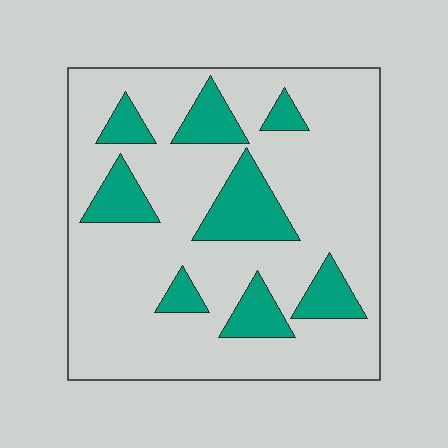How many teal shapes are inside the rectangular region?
8.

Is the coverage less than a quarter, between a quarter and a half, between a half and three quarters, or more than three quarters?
Less than a quarter.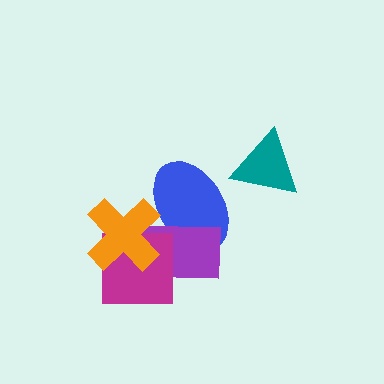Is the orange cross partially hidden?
No, no other shape covers it.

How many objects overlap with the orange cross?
3 objects overlap with the orange cross.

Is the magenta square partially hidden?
Yes, it is partially covered by another shape.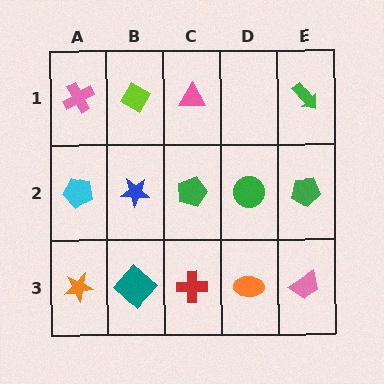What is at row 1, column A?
A pink cross.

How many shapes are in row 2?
5 shapes.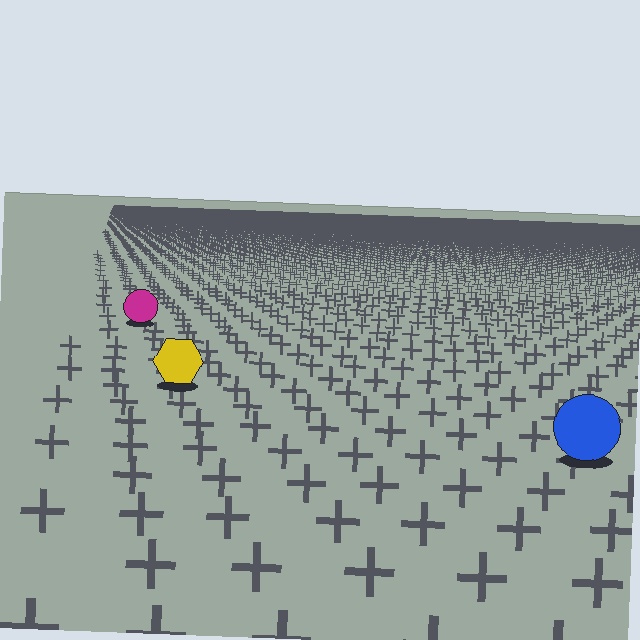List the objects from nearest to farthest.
From nearest to farthest: the blue circle, the yellow hexagon, the magenta circle.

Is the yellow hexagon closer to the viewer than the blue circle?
No. The blue circle is closer — you can tell from the texture gradient: the ground texture is coarser near it.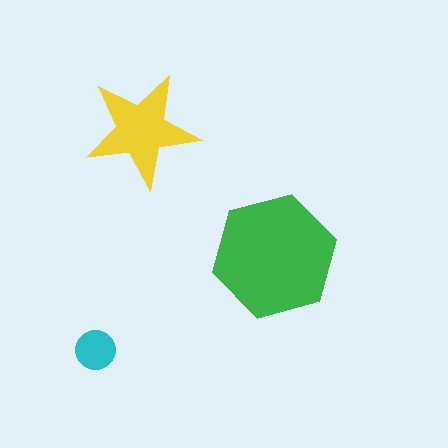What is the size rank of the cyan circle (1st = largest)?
3rd.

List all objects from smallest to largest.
The cyan circle, the yellow star, the green hexagon.